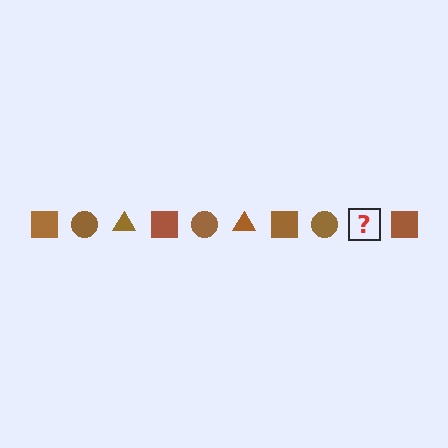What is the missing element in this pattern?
The missing element is a brown triangle.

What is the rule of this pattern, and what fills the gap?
The rule is that the pattern cycles through square, circle, triangle shapes in brown. The gap should be filled with a brown triangle.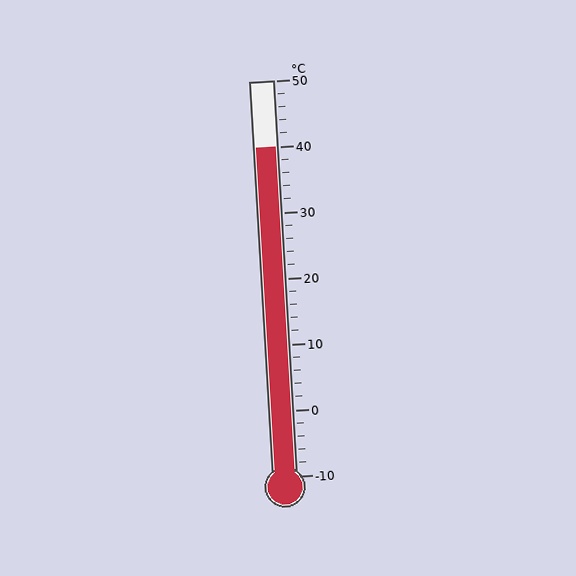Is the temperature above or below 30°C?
The temperature is above 30°C.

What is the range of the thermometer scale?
The thermometer scale ranges from -10°C to 50°C.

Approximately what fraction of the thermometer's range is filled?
The thermometer is filled to approximately 85% of its range.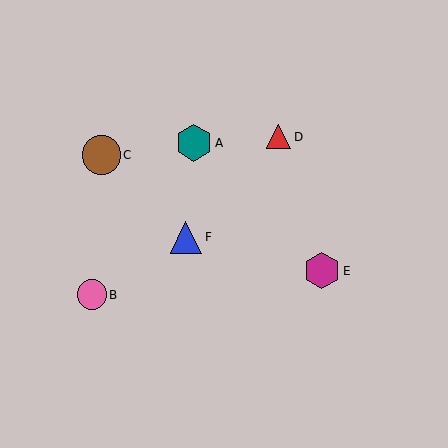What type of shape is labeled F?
Shape F is a blue triangle.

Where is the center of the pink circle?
The center of the pink circle is at (92, 295).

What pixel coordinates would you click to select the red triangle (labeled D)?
Click at (279, 137) to select the red triangle D.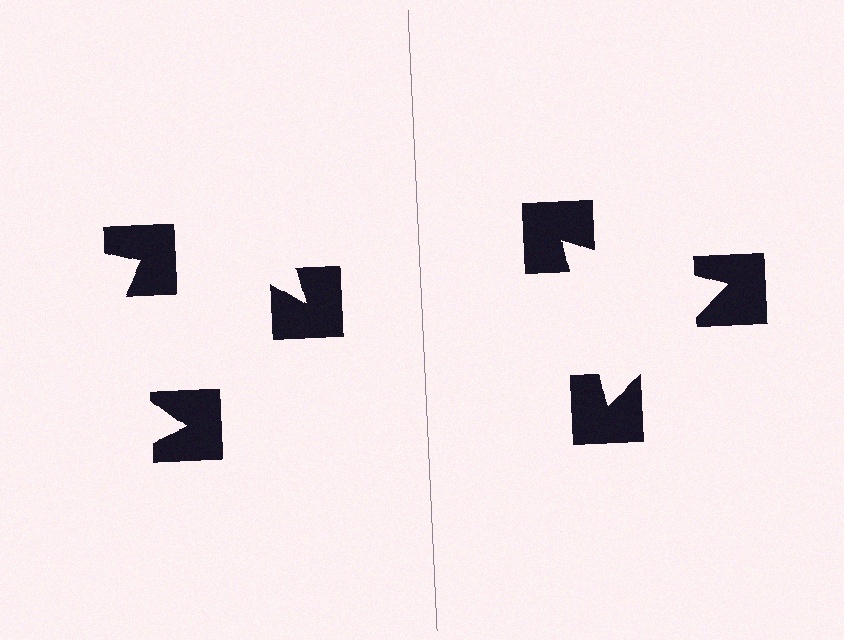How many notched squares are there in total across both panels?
6 — 3 on each side.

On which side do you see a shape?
An illusory triangle appears on the right side. On the left side the wedge cuts are rotated, so no coherent shape forms.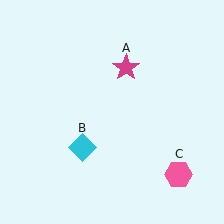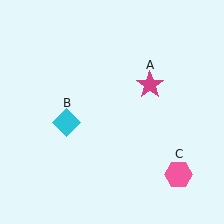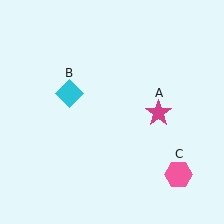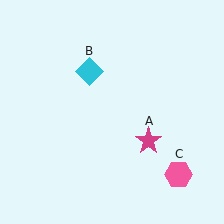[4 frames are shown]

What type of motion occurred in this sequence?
The magenta star (object A), cyan diamond (object B) rotated clockwise around the center of the scene.